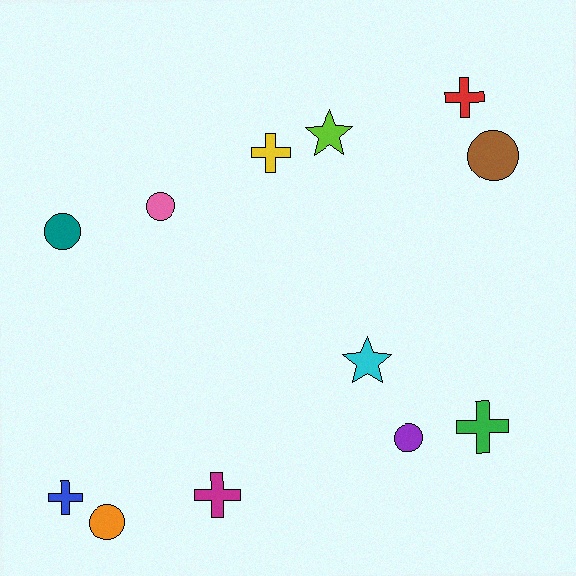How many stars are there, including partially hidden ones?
There are 2 stars.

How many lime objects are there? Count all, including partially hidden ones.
There is 1 lime object.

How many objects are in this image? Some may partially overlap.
There are 12 objects.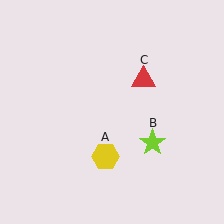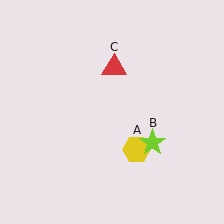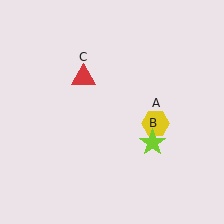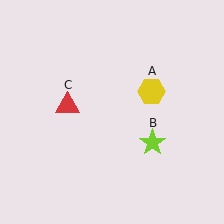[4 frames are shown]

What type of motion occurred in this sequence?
The yellow hexagon (object A), red triangle (object C) rotated counterclockwise around the center of the scene.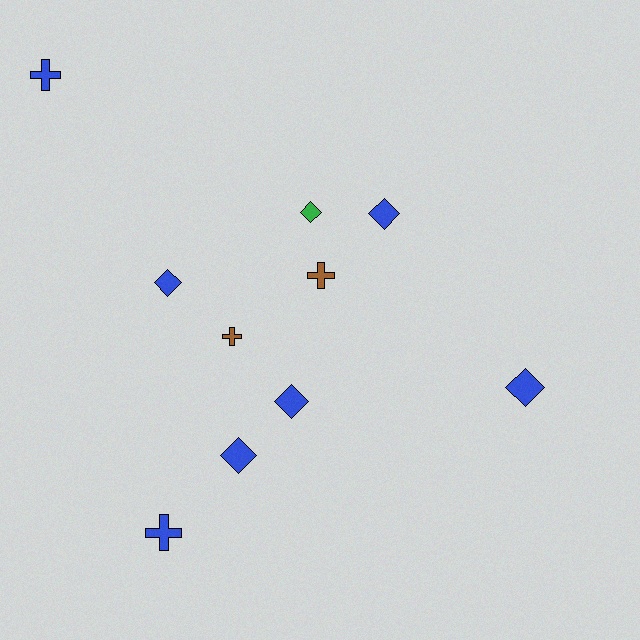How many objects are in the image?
There are 10 objects.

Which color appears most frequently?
Blue, with 7 objects.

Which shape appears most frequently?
Diamond, with 6 objects.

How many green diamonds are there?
There is 1 green diamond.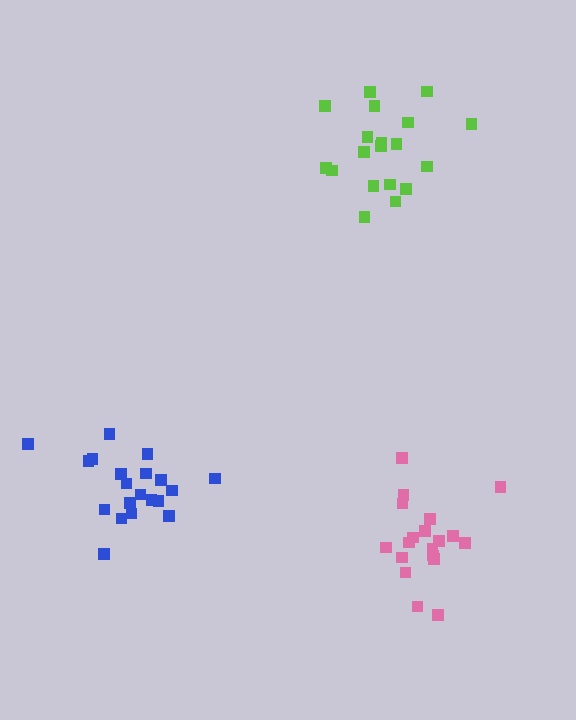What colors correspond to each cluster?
The clusters are colored: lime, pink, blue.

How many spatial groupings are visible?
There are 3 spatial groupings.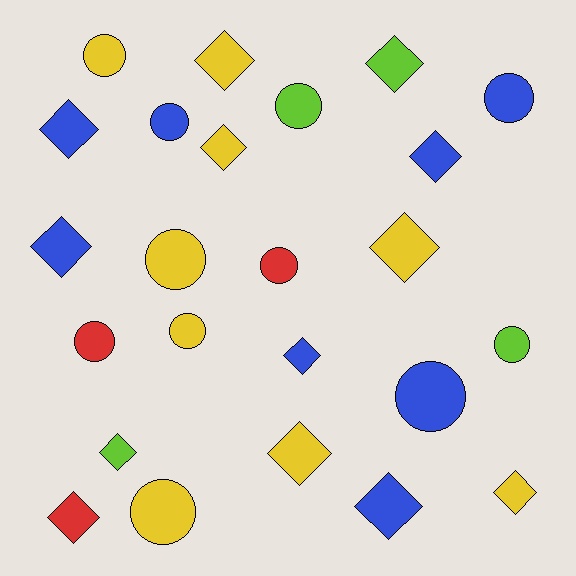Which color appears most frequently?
Yellow, with 9 objects.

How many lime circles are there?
There are 2 lime circles.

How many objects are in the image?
There are 24 objects.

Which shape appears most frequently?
Diamond, with 13 objects.